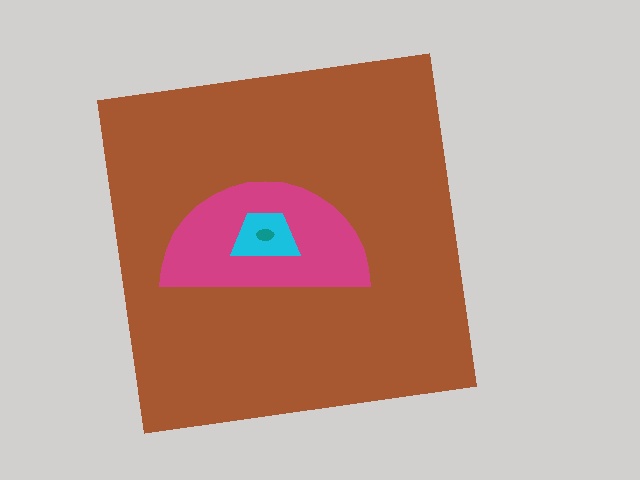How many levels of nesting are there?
4.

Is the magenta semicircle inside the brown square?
Yes.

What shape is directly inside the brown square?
The magenta semicircle.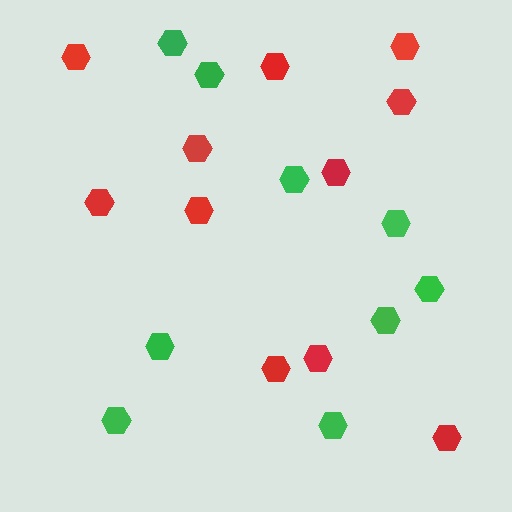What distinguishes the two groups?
There are 2 groups: one group of red hexagons (11) and one group of green hexagons (9).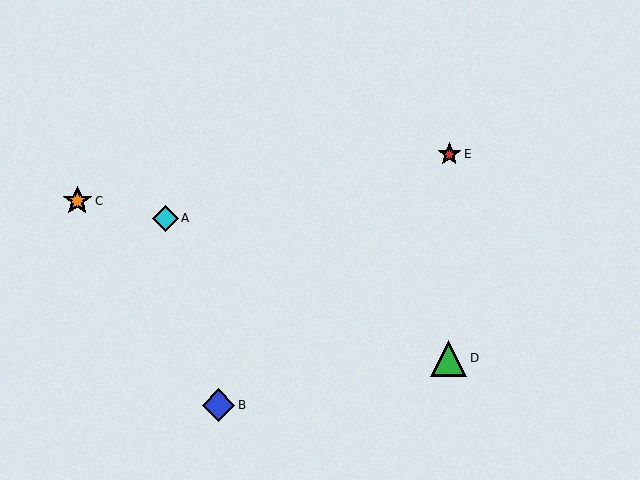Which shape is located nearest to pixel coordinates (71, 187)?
The orange star (labeled C) at (77, 201) is nearest to that location.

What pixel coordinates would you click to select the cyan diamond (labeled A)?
Click at (165, 218) to select the cyan diamond A.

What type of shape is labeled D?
Shape D is a green triangle.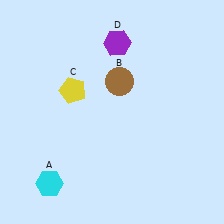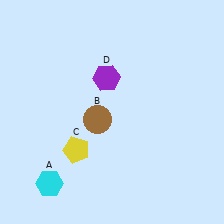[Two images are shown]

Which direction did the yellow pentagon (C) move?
The yellow pentagon (C) moved down.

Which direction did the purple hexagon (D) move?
The purple hexagon (D) moved down.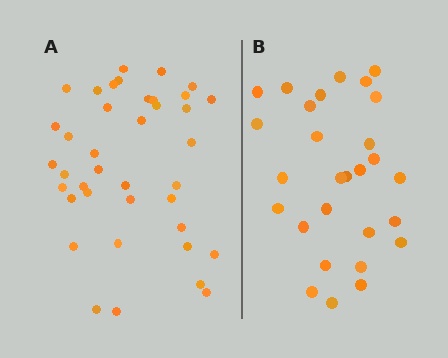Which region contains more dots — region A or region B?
Region A (the left region) has more dots.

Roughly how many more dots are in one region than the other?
Region A has roughly 12 or so more dots than region B.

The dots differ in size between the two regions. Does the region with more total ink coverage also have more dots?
No. Region B has more total ink coverage because its dots are larger, but region A actually contains more individual dots. Total area can be misleading — the number of items is what matters here.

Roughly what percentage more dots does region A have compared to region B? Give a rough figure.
About 40% more.